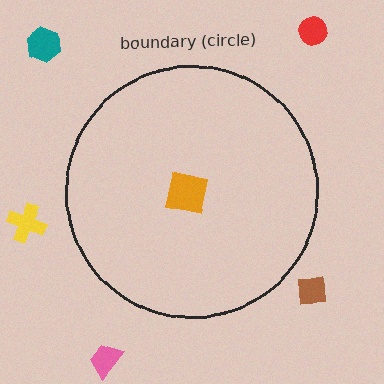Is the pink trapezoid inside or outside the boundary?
Outside.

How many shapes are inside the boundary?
1 inside, 5 outside.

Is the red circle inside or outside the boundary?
Outside.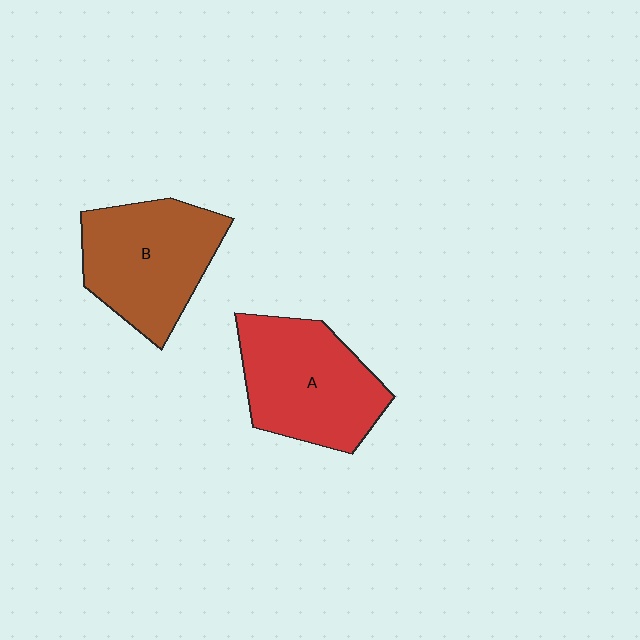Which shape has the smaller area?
Shape B (brown).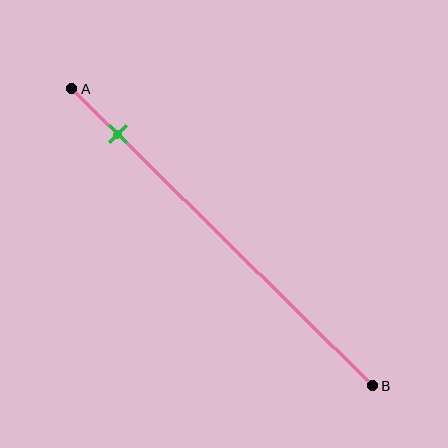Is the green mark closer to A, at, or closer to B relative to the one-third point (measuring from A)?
The green mark is closer to point A than the one-third point of segment AB.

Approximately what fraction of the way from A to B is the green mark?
The green mark is approximately 15% of the way from A to B.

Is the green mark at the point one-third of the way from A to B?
No, the mark is at about 15% from A, not at the 33% one-third point.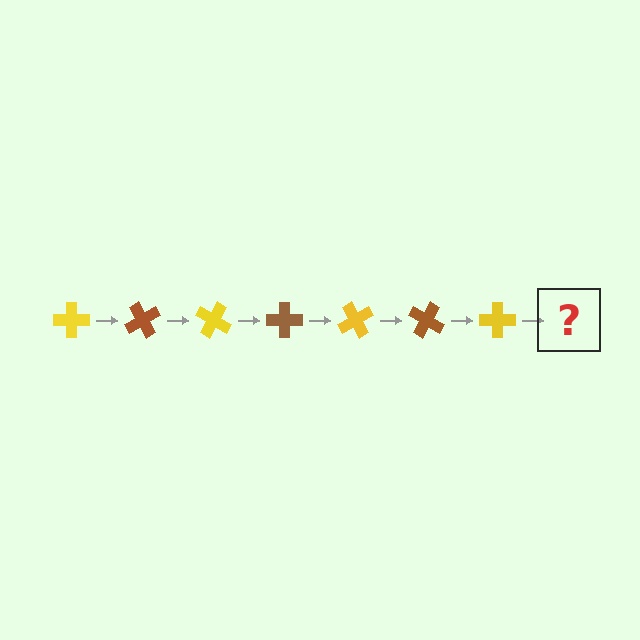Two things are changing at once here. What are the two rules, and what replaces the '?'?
The two rules are that it rotates 60 degrees each step and the color cycles through yellow and brown. The '?' should be a brown cross, rotated 420 degrees from the start.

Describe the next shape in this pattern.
It should be a brown cross, rotated 420 degrees from the start.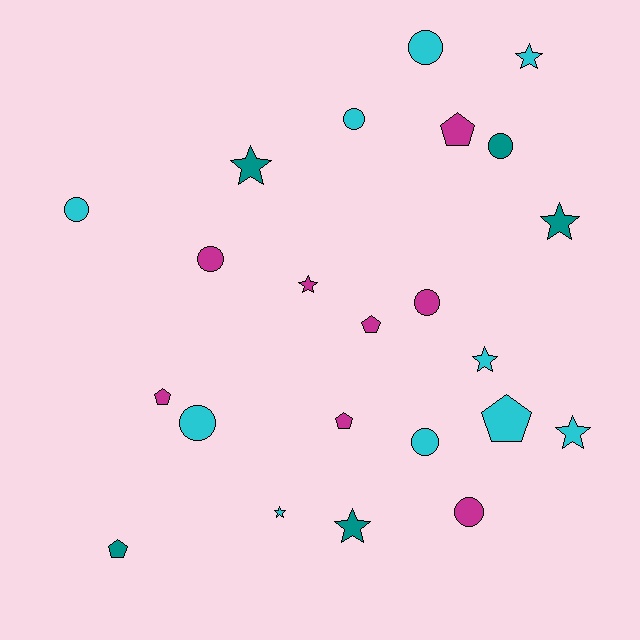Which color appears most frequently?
Cyan, with 10 objects.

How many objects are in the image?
There are 23 objects.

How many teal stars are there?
There are 3 teal stars.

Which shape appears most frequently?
Circle, with 9 objects.